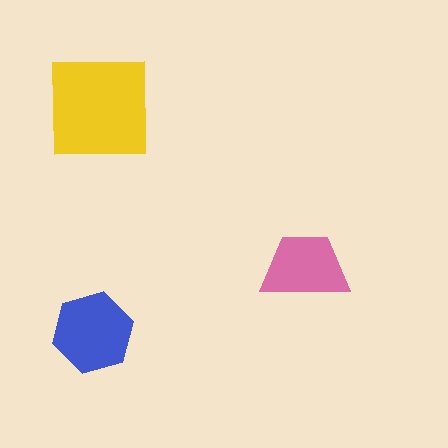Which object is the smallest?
The pink trapezoid.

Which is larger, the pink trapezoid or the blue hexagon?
The blue hexagon.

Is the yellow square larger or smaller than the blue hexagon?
Larger.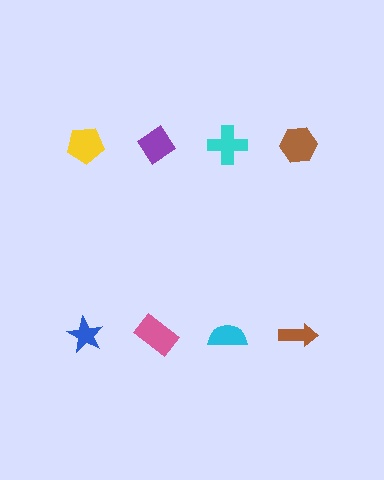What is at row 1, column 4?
A brown hexagon.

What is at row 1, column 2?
A purple diamond.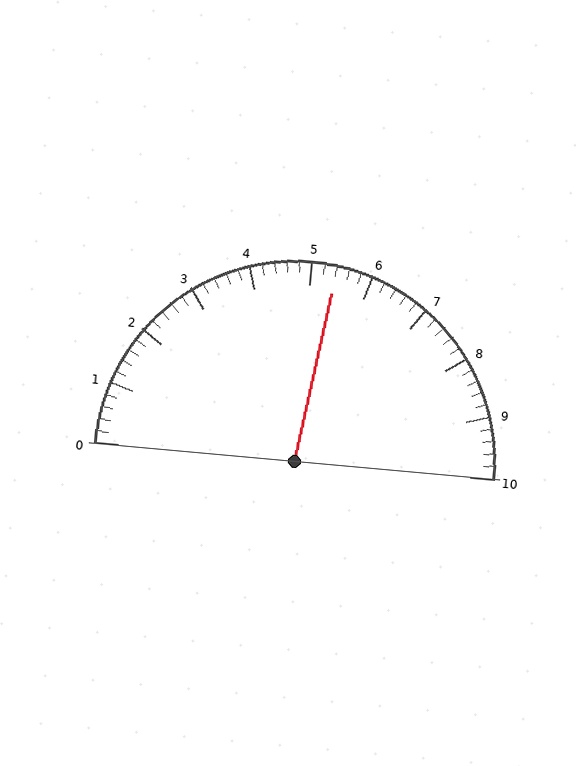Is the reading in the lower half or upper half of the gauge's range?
The reading is in the upper half of the range (0 to 10).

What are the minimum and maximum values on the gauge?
The gauge ranges from 0 to 10.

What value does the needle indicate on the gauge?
The needle indicates approximately 5.4.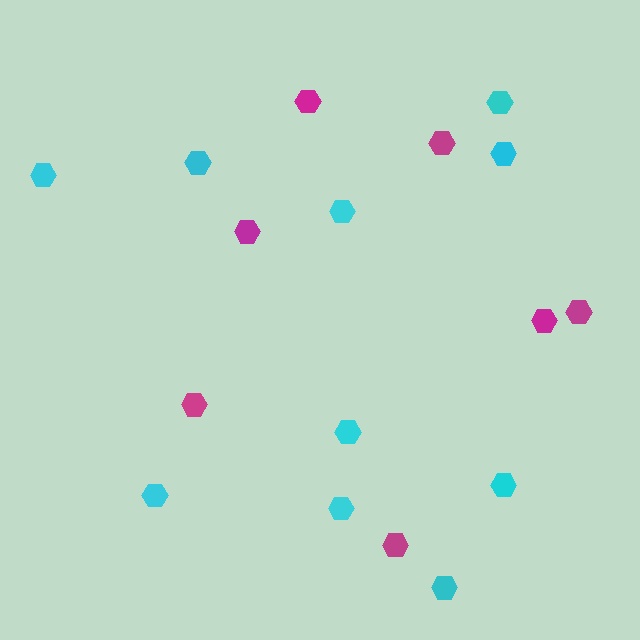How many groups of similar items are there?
There are 2 groups: one group of magenta hexagons (7) and one group of cyan hexagons (10).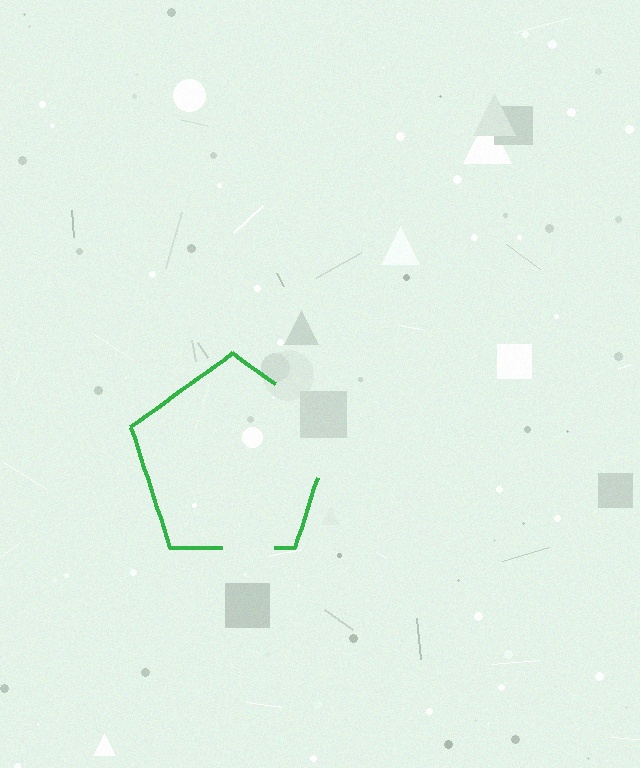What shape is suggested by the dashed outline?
The dashed outline suggests a pentagon.